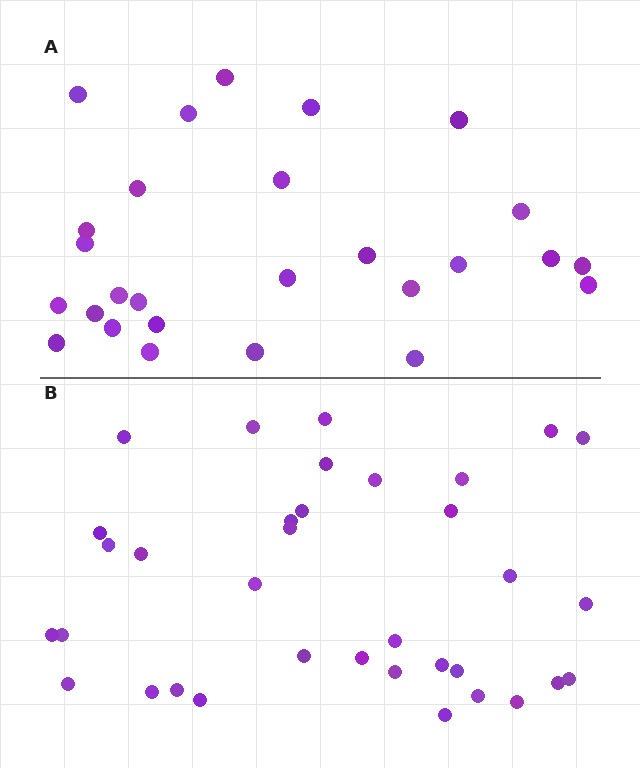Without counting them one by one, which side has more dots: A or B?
Region B (the bottom region) has more dots.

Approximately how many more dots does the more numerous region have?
Region B has roughly 8 or so more dots than region A.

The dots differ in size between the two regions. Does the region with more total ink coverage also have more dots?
No. Region A has more total ink coverage because its dots are larger, but region B actually contains more individual dots. Total area can be misleading — the number of items is what matters here.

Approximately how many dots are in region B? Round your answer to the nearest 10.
About 40 dots. (The exact count is 35, which rounds to 40.)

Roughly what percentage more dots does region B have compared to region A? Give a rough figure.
About 30% more.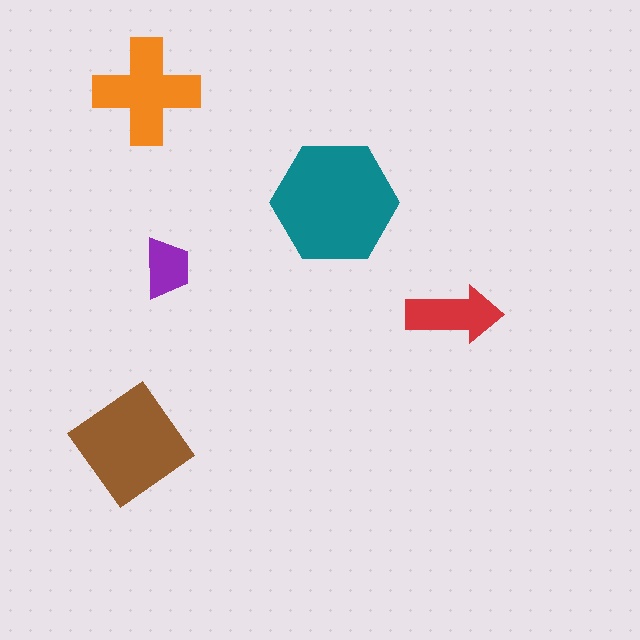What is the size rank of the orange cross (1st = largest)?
3rd.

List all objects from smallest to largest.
The purple trapezoid, the red arrow, the orange cross, the brown diamond, the teal hexagon.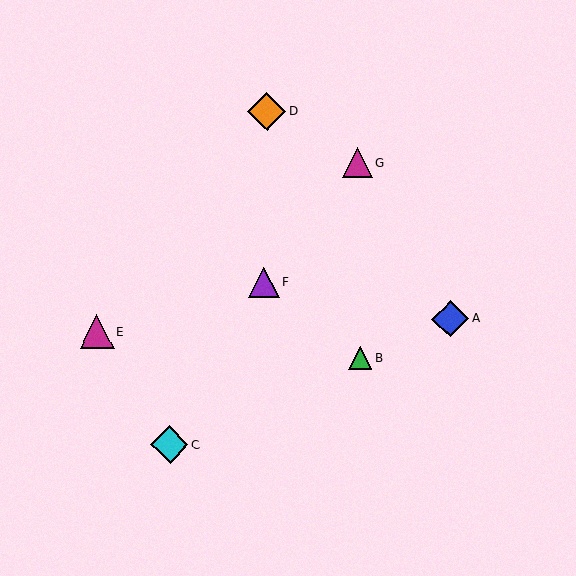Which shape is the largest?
The orange diamond (labeled D) is the largest.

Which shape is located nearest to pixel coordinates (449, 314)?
The blue diamond (labeled A) at (451, 319) is nearest to that location.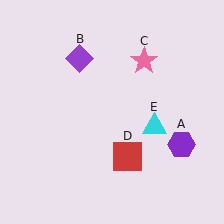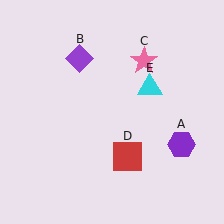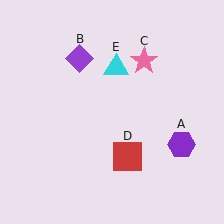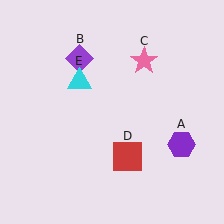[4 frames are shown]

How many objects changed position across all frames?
1 object changed position: cyan triangle (object E).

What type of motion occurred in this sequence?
The cyan triangle (object E) rotated counterclockwise around the center of the scene.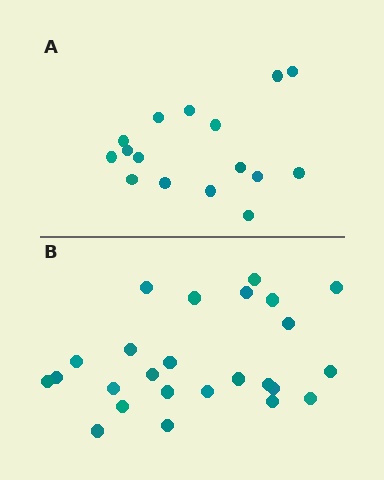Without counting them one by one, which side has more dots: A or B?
Region B (the bottom region) has more dots.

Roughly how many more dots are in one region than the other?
Region B has roughly 8 or so more dots than region A.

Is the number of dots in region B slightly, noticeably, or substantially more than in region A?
Region B has substantially more. The ratio is roughly 1.6 to 1.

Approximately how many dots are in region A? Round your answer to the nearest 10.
About 20 dots. (The exact count is 16, which rounds to 20.)